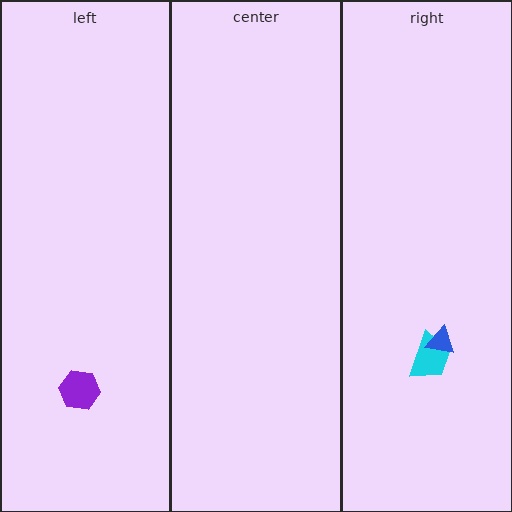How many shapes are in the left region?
1.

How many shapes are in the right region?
2.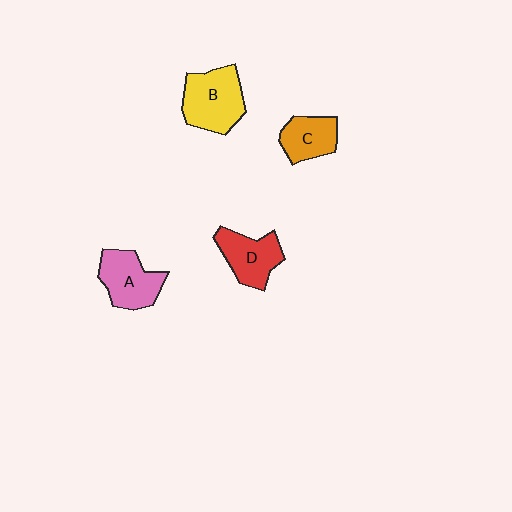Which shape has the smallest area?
Shape C (orange).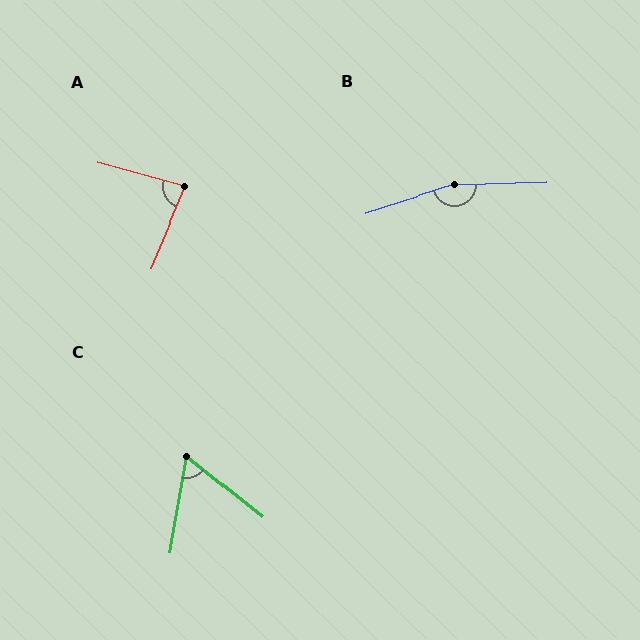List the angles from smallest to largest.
C (61°), A (83°), B (164°).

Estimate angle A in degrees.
Approximately 83 degrees.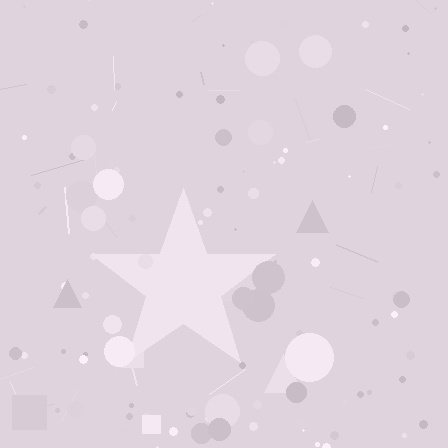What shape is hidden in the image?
A star is hidden in the image.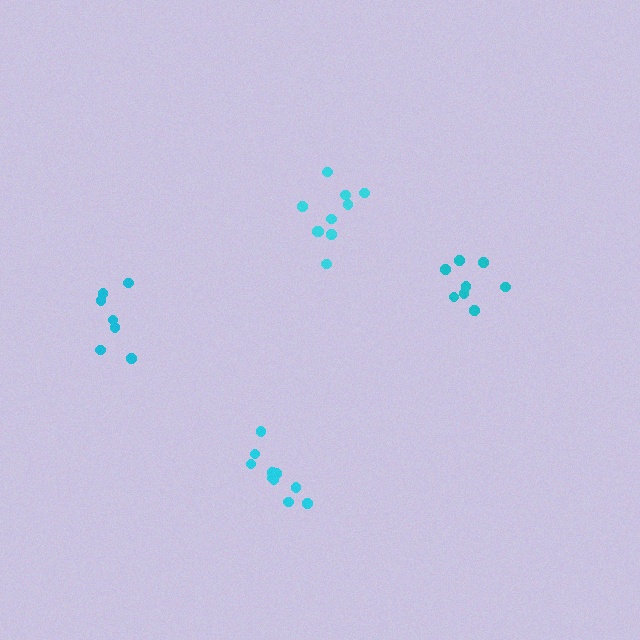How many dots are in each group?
Group 1: 7 dots, Group 2: 10 dots, Group 3: 10 dots, Group 4: 8 dots (35 total).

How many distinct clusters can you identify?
There are 4 distinct clusters.